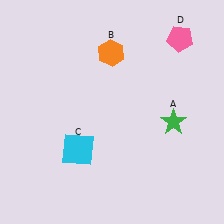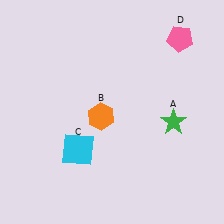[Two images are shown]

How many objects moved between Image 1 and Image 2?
1 object moved between the two images.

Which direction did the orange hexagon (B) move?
The orange hexagon (B) moved down.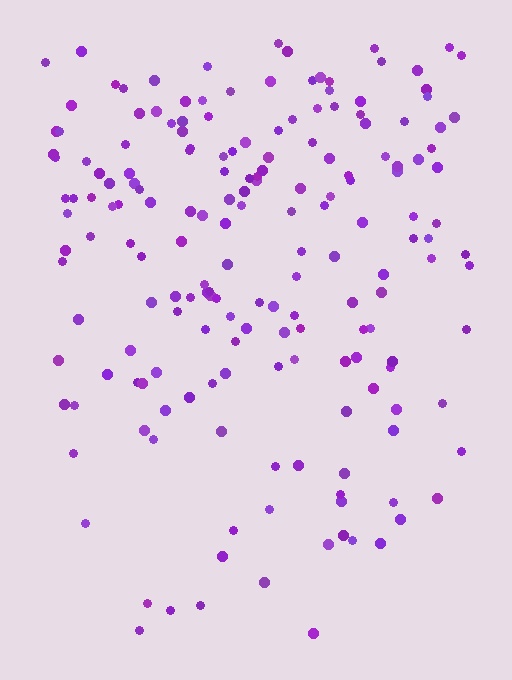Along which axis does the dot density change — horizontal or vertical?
Vertical.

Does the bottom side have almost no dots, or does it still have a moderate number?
Still a moderate number, just noticeably fewer than the top.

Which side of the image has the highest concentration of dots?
The top.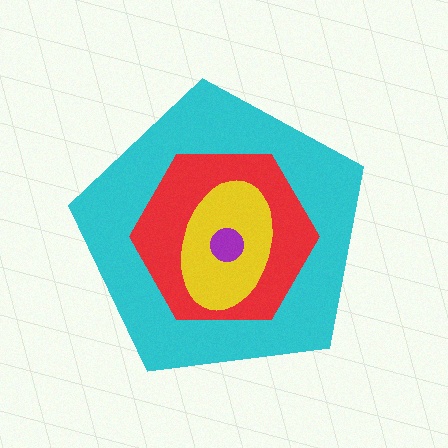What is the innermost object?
The purple circle.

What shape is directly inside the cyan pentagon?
The red hexagon.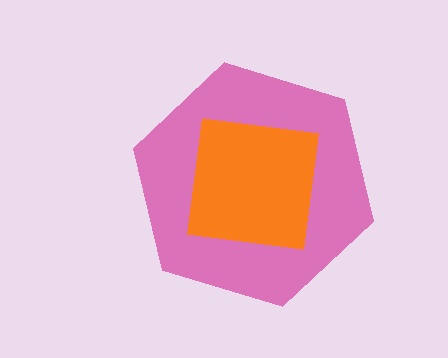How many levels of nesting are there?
2.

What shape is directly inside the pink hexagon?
The orange square.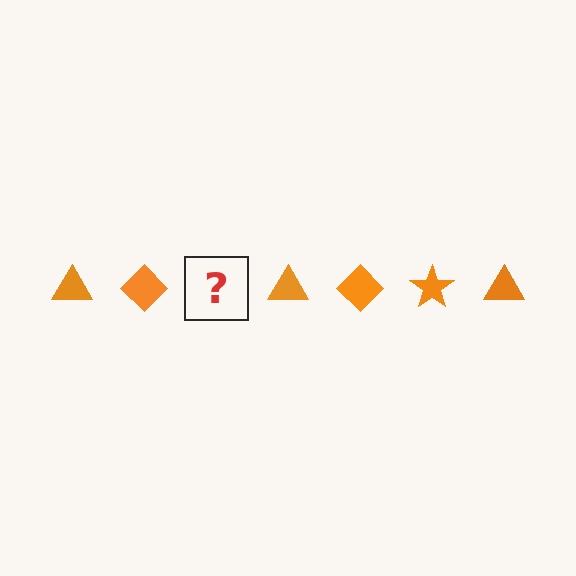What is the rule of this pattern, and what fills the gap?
The rule is that the pattern cycles through triangle, diamond, star shapes in orange. The gap should be filled with an orange star.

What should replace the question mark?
The question mark should be replaced with an orange star.